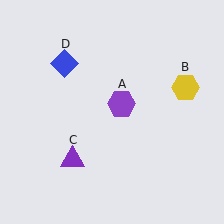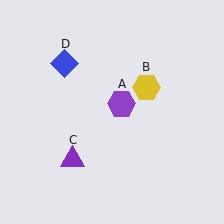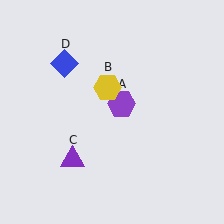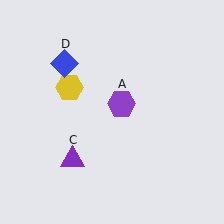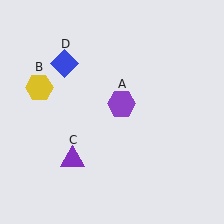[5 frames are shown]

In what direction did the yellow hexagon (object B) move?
The yellow hexagon (object B) moved left.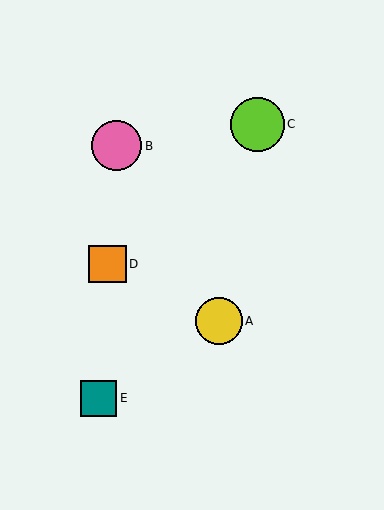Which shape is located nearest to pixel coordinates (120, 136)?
The pink circle (labeled B) at (117, 146) is nearest to that location.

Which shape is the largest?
The lime circle (labeled C) is the largest.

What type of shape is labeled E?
Shape E is a teal square.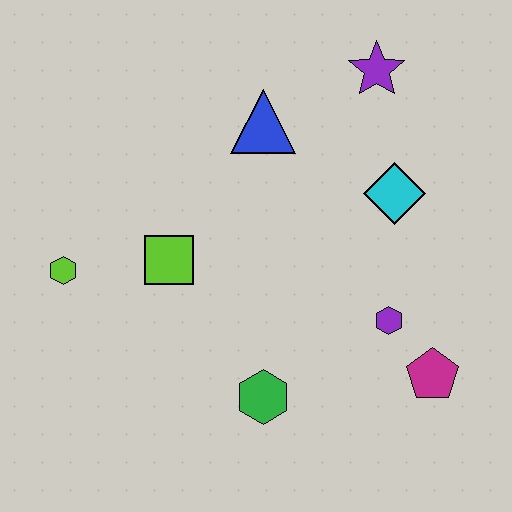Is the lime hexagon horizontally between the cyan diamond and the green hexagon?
No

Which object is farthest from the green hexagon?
The purple star is farthest from the green hexagon.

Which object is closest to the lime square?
The lime hexagon is closest to the lime square.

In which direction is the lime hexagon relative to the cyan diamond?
The lime hexagon is to the left of the cyan diamond.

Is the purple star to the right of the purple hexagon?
No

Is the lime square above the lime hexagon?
Yes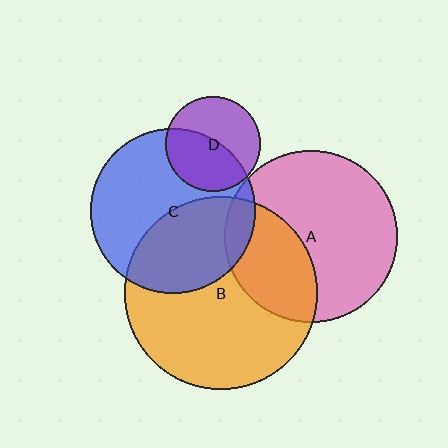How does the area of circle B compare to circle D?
Approximately 4.1 times.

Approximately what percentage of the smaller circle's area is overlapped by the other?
Approximately 50%.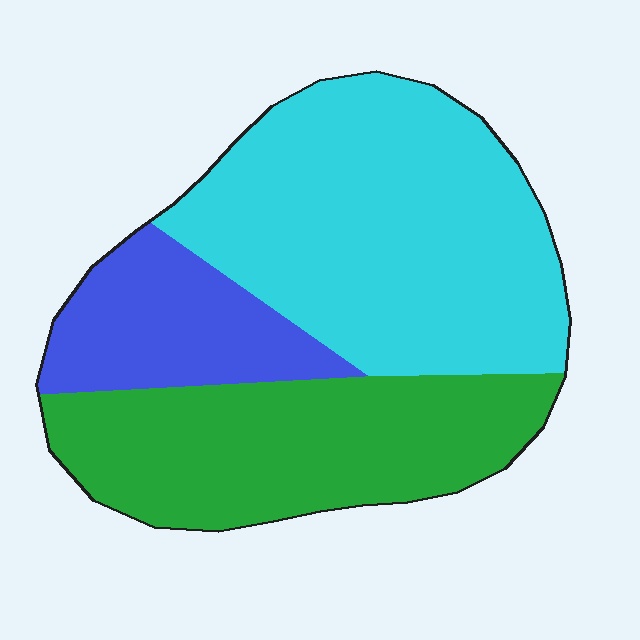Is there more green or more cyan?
Cyan.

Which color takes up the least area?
Blue, at roughly 20%.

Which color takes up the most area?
Cyan, at roughly 50%.